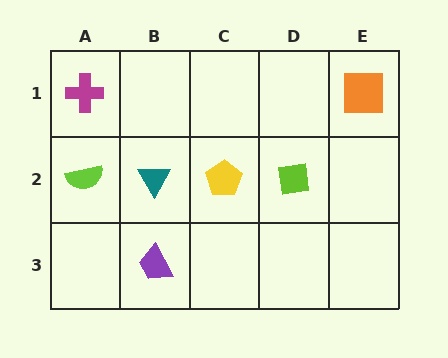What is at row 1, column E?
An orange square.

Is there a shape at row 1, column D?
No, that cell is empty.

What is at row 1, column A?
A magenta cross.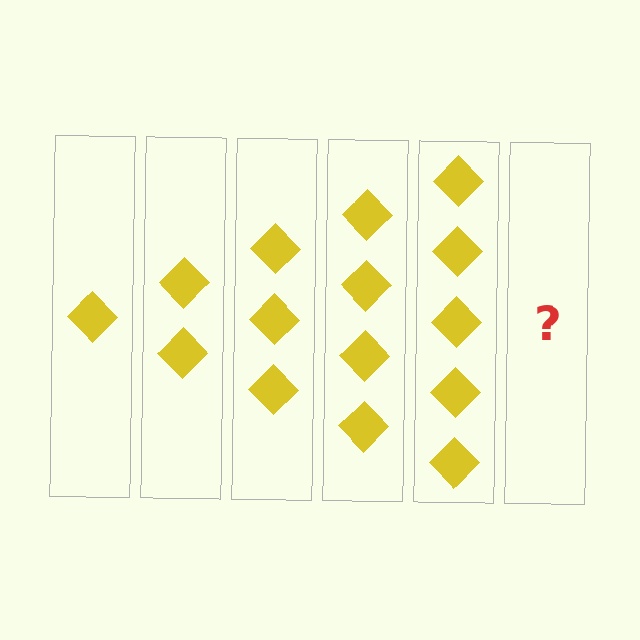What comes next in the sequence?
The next element should be 6 diamonds.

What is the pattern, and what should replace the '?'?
The pattern is that each step adds one more diamond. The '?' should be 6 diamonds.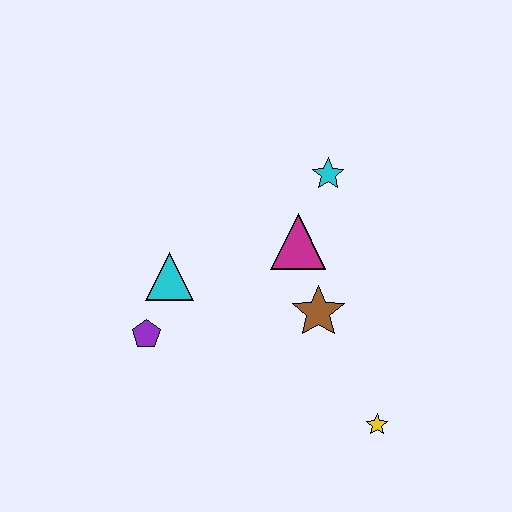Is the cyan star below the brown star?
No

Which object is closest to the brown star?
The magenta triangle is closest to the brown star.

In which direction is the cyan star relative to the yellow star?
The cyan star is above the yellow star.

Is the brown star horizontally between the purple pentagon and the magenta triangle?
No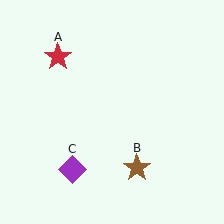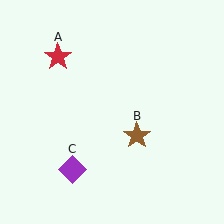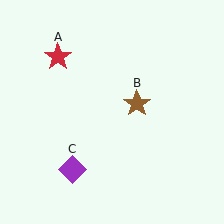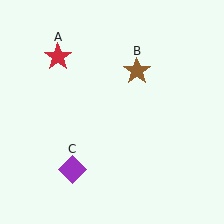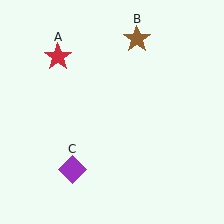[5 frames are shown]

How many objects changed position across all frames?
1 object changed position: brown star (object B).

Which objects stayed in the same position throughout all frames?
Red star (object A) and purple diamond (object C) remained stationary.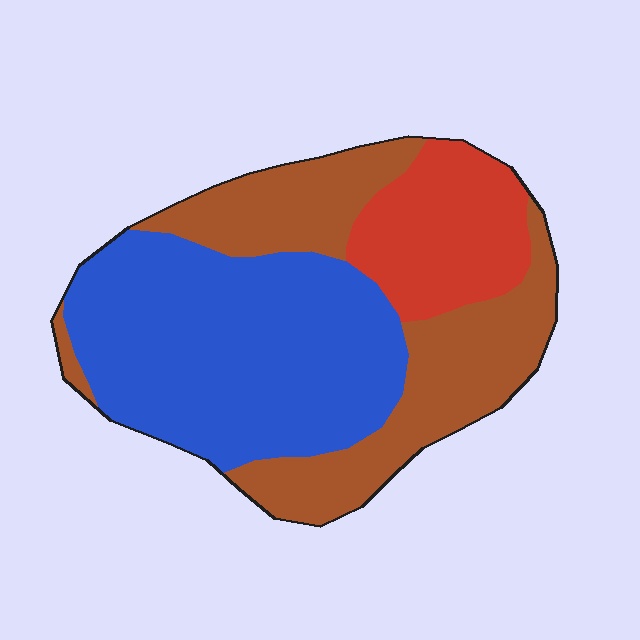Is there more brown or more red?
Brown.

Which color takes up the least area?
Red, at roughly 20%.